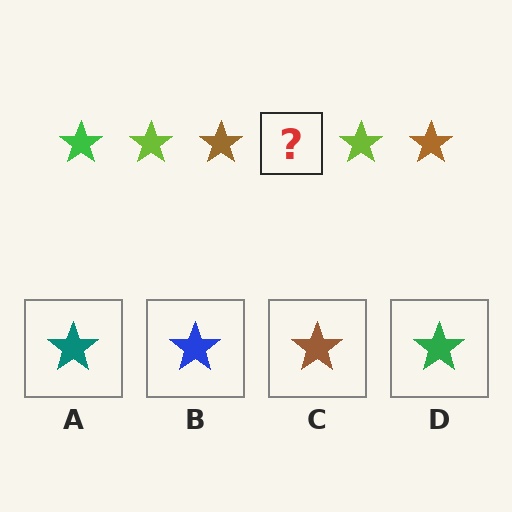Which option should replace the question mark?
Option D.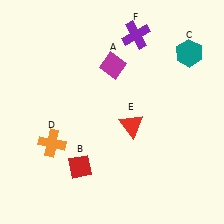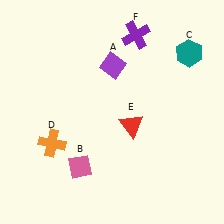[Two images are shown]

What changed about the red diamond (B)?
In Image 1, B is red. In Image 2, it changed to pink.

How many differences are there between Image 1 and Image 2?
There are 2 differences between the two images.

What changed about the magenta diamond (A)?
In Image 1, A is magenta. In Image 2, it changed to purple.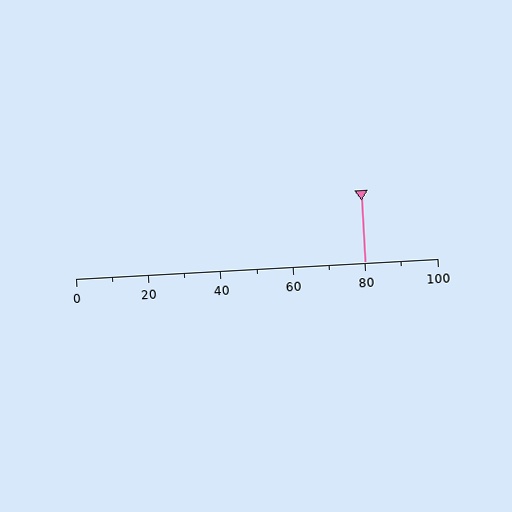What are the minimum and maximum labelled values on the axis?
The axis runs from 0 to 100.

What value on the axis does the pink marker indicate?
The marker indicates approximately 80.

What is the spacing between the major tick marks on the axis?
The major ticks are spaced 20 apart.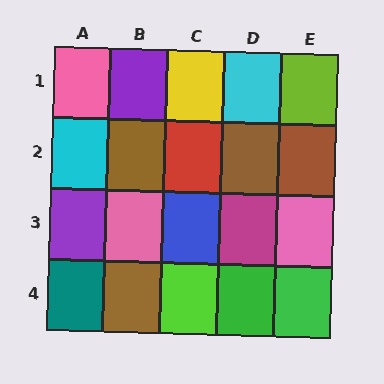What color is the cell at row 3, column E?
Pink.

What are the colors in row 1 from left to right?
Pink, purple, yellow, cyan, lime.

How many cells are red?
1 cell is red.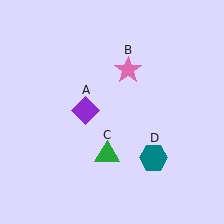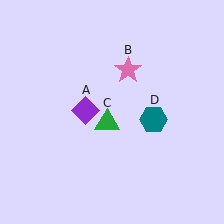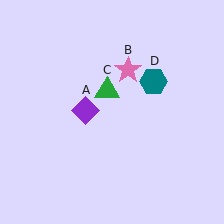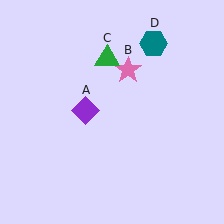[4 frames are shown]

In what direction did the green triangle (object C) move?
The green triangle (object C) moved up.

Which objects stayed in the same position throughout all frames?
Purple diamond (object A) and pink star (object B) remained stationary.